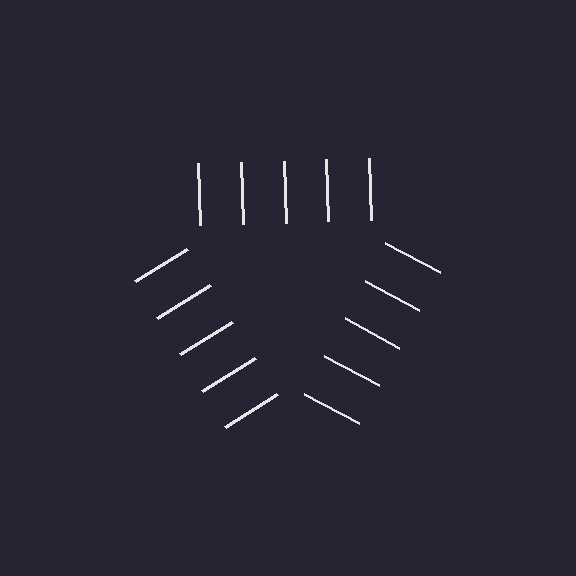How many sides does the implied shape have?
3 sides — the line-ends trace a triangle.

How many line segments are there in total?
15 — 5 along each of the 3 edges.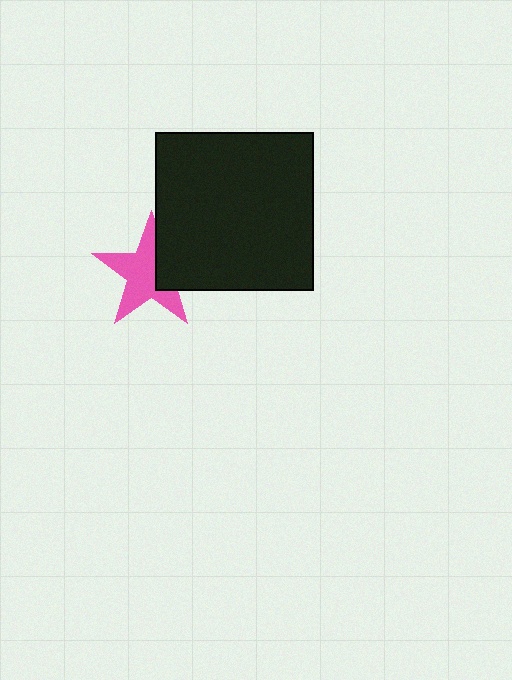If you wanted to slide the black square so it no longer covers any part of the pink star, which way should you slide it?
Slide it right — that is the most direct way to separate the two shapes.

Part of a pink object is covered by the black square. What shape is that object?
It is a star.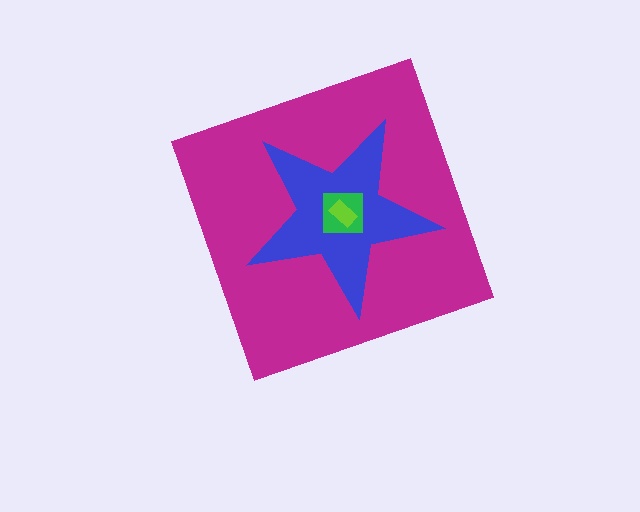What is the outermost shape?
The magenta diamond.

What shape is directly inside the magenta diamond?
The blue star.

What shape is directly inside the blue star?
The green square.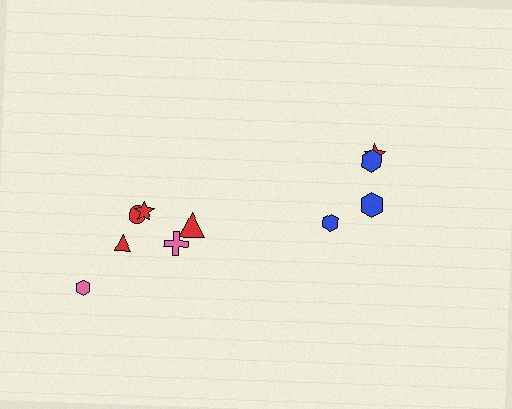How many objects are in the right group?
There are 4 objects.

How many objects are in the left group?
There are 6 objects.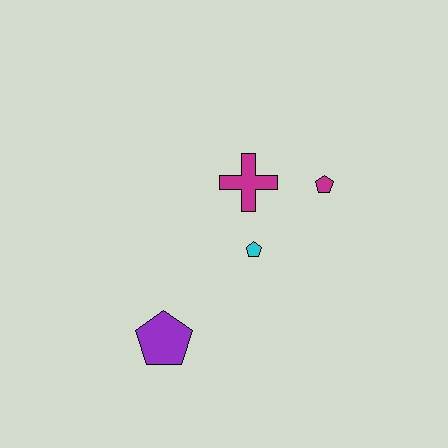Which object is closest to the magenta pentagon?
The magenta cross is closest to the magenta pentagon.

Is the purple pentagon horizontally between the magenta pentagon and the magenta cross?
No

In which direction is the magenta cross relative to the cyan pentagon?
The magenta cross is above the cyan pentagon.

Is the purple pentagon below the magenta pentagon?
Yes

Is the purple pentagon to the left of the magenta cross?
Yes